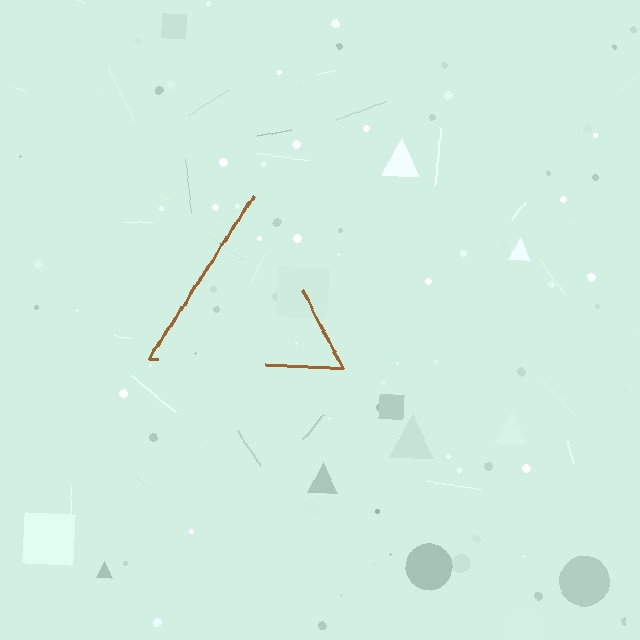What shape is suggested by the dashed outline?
The dashed outline suggests a triangle.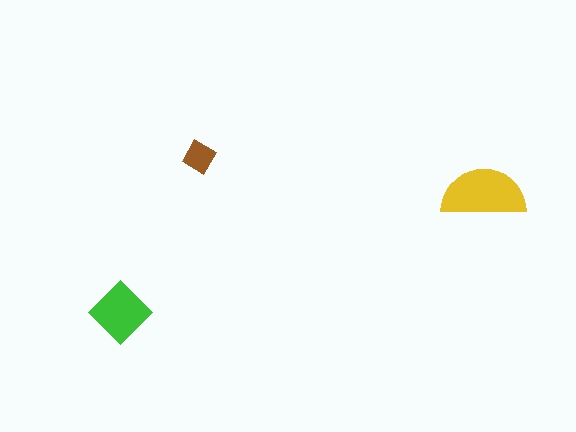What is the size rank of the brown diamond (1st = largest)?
3rd.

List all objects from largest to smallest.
The yellow semicircle, the green diamond, the brown diamond.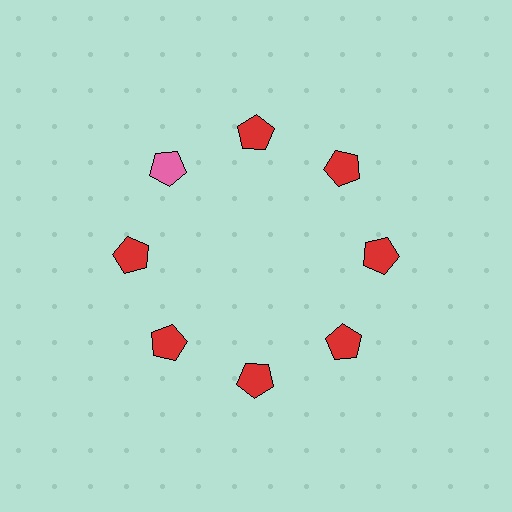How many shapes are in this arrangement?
There are 8 shapes arranged in a ring pattern.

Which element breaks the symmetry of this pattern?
The pink pentagon at roughly the 10 o'clock position breaks the symmetry. All other shapes are red pentagons.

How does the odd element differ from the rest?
It has a different color: pink instead of red.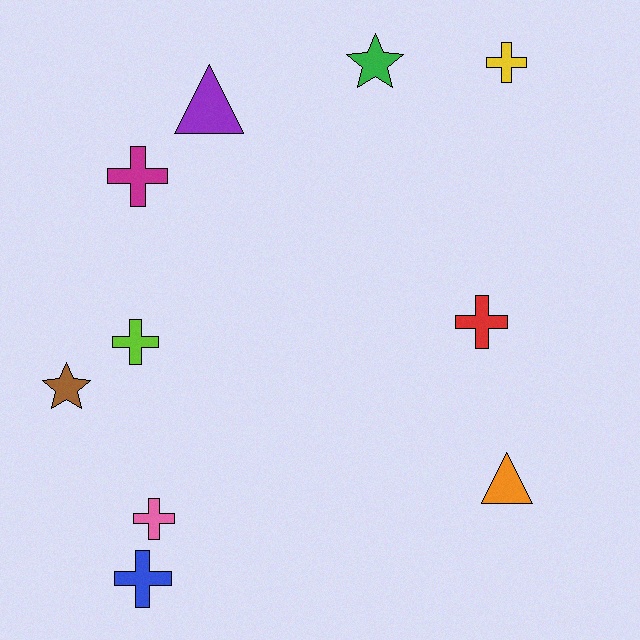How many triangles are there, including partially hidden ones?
There are 2 triangles.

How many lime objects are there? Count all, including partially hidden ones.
There is 1 lime object.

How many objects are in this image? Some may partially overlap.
There are 10 objects.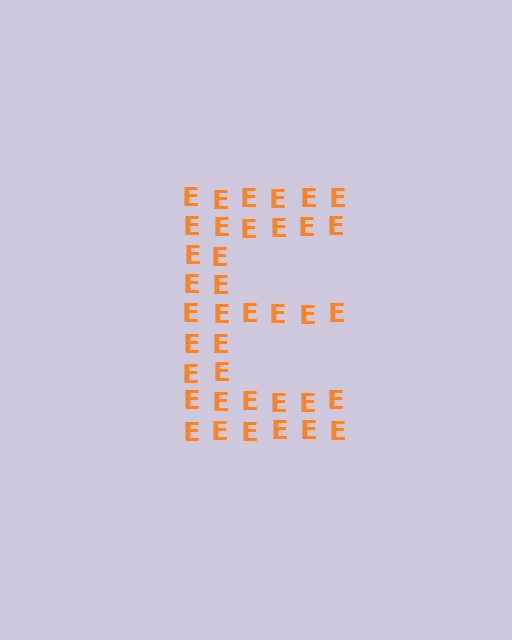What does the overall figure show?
The overall figure shows the letter E.